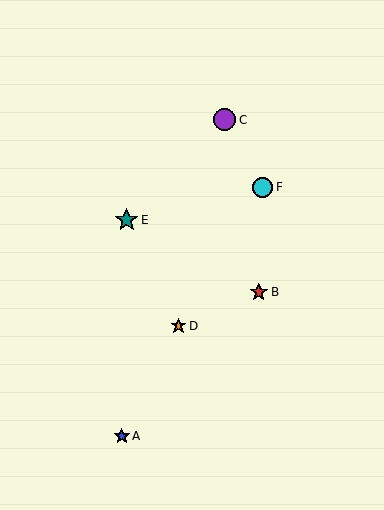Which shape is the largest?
The teal star (labeled E) is the largest.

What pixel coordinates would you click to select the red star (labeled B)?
Click at (259, 292) to select the red star B.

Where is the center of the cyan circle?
The center of the cyan circle is at (262, 187).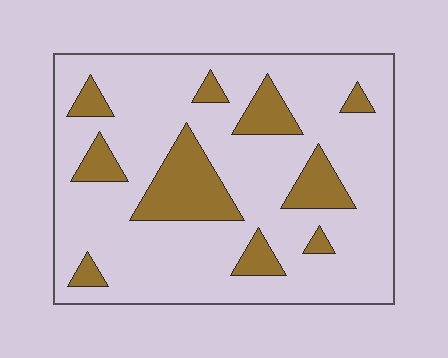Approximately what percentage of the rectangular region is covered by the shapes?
Approximately 20%.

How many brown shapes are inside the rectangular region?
10.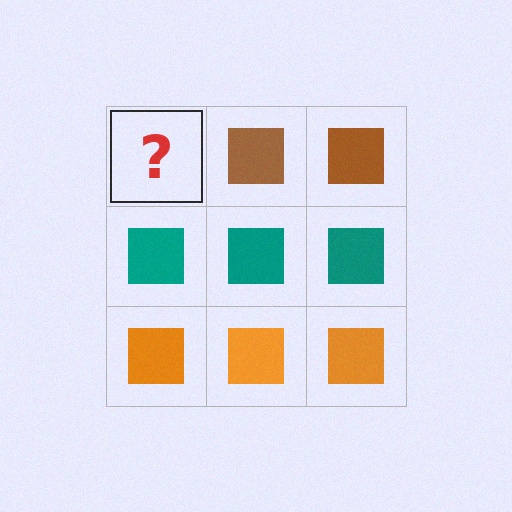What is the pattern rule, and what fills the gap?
The rule is that each row has a consistent color. The gap should be filled with a brown square.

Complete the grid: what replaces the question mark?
The question mark should be replaced with a brown square.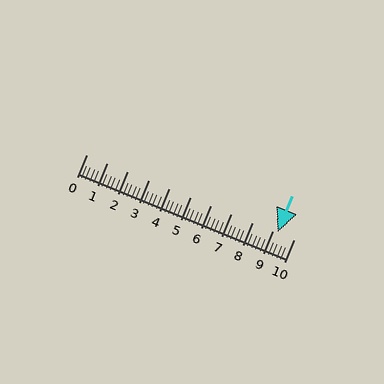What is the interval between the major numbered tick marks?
The major tick marks are spaced 1 units apart.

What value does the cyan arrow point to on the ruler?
The cyan arrow points to approximately 9.2.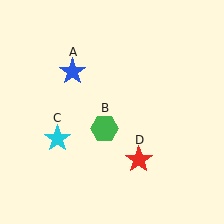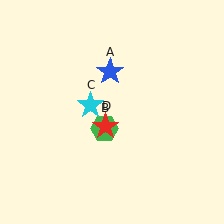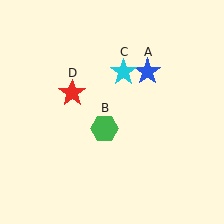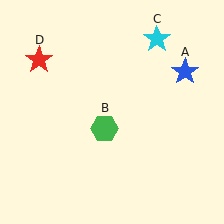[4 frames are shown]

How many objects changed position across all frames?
3 objects changed position: blue star (object A), cyan star (object C), red star (object D).